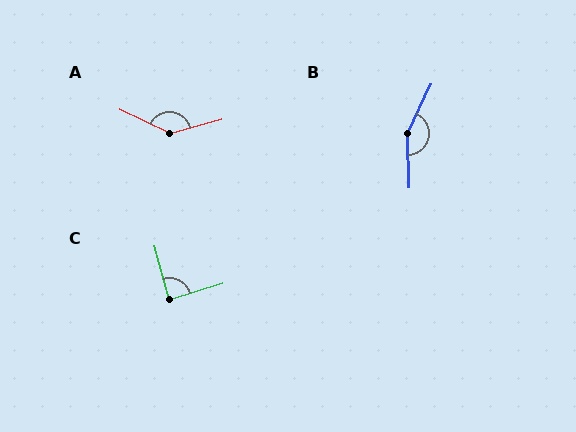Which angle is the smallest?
C, at approximately 88 degrees.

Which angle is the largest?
B, at approximately 153 degrees.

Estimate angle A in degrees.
Approximately 139 degrees.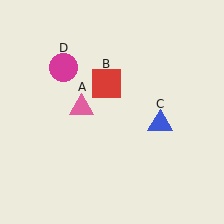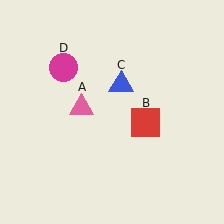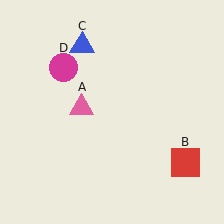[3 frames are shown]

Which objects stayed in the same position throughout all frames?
Pink triangle (object A) and magenta circle (object D) remained stationary.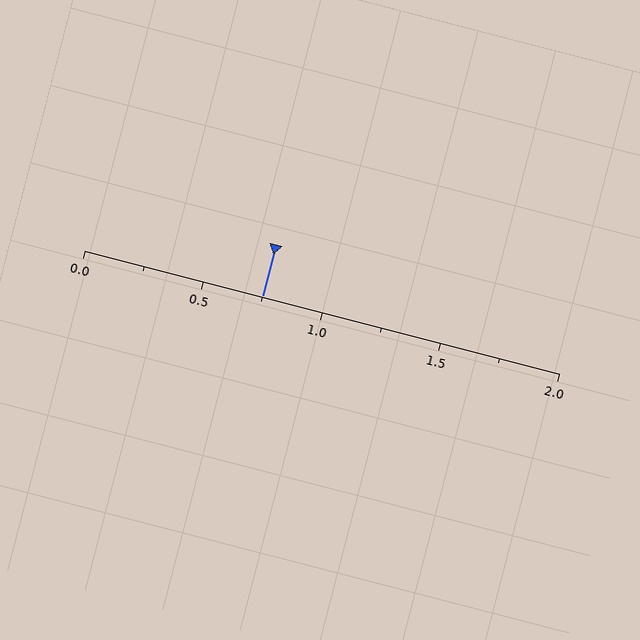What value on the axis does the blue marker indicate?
The marker indicates approximately 0.75.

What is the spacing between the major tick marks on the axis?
The major ticks are spaced 0.5 apart.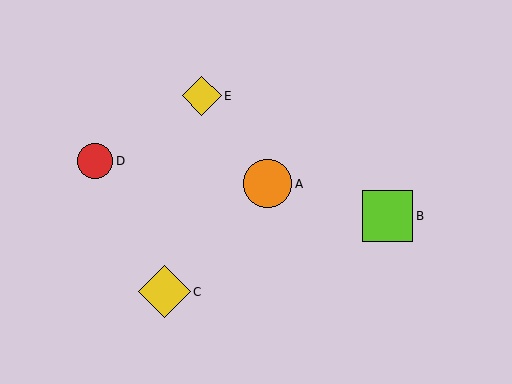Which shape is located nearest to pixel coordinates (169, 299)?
The yellow diamond (labeled C) at (164, 292) is nearest to that location.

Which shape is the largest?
The yellow diamond (labeled C) is the largest.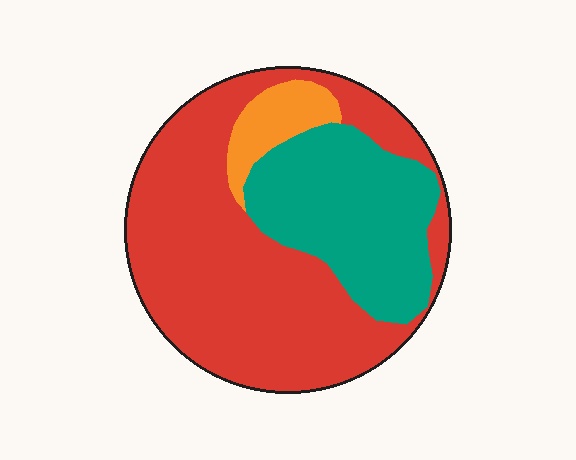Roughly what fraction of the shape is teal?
Teal takes up between a sixth and a third of the shape.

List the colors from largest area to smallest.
From largest to smallest: red, teal, orange.